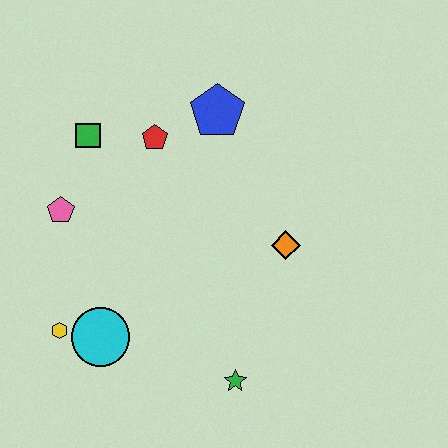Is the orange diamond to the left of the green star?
No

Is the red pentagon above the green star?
Yes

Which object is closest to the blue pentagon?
The red pentagon is closest to the blue pentagon.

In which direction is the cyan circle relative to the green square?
The cyan circle is below the green square.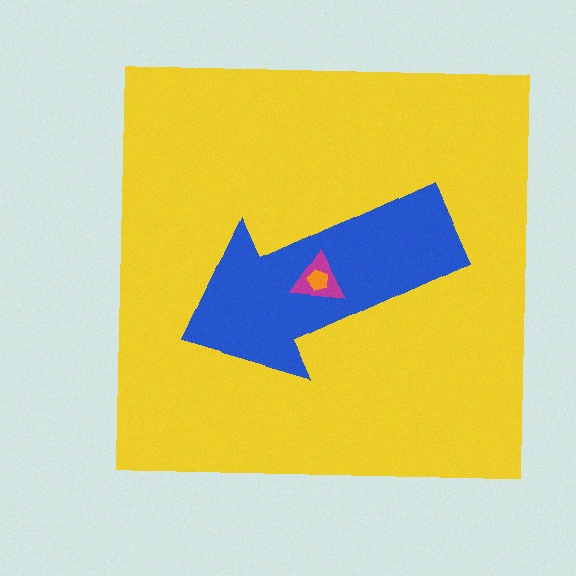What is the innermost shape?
The orange pentagon.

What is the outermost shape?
The yellow square.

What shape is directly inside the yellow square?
The blue arrow.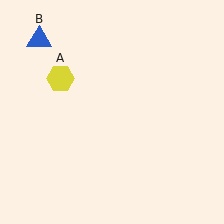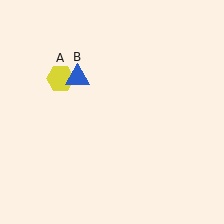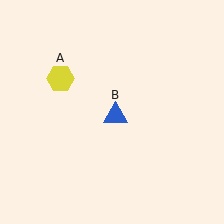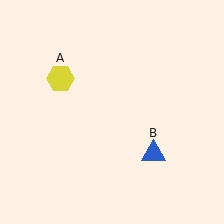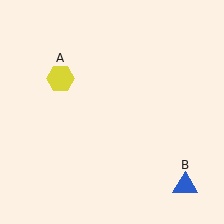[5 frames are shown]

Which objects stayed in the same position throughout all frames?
Yellow hexagon (object A) remained stationary.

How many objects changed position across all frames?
1 object changed position: blue triangle (object B).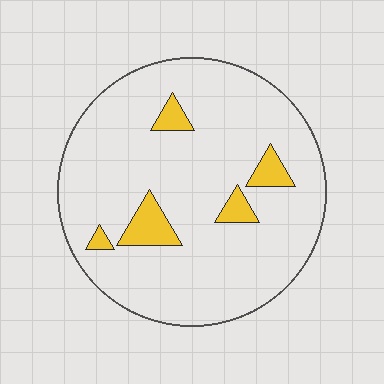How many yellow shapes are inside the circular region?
5.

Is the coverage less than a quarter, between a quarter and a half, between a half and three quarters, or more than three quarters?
Less than a quarter.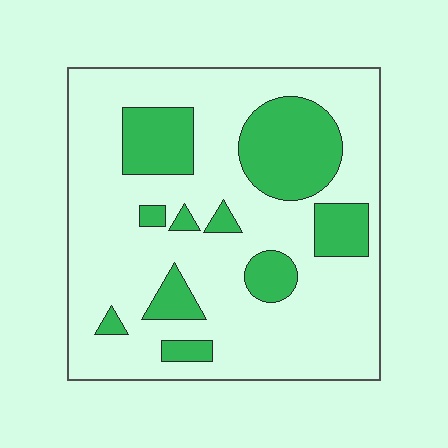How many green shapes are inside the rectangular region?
10.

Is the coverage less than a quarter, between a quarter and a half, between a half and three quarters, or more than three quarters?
Less than a quarter.